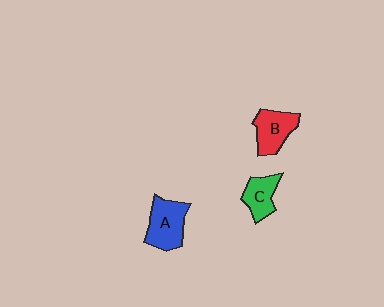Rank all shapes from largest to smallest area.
From largest to smallest: A (blue), B (red), C (green).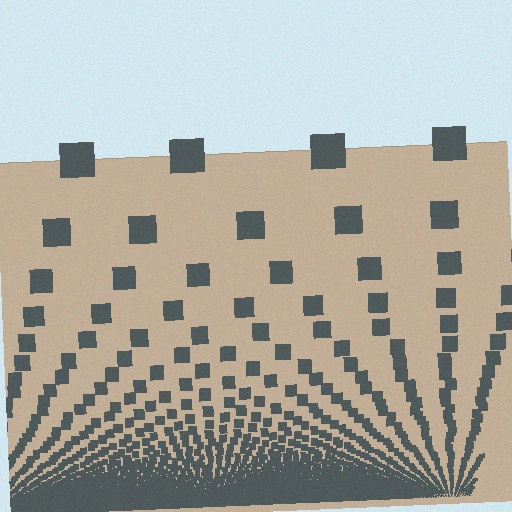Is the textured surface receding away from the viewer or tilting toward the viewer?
The surface appears to tilt toward the viewer. Texture elements get larger and sparser toward the top.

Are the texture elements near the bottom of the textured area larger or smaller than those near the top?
Smaller. The gradient is inverted — elements near the bottom are smaller and denser.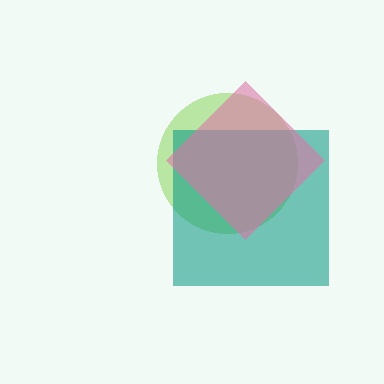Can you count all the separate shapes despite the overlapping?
Yes, there are 3 separate shapes.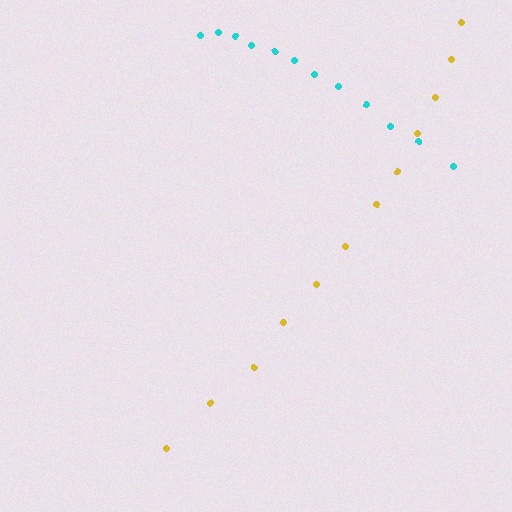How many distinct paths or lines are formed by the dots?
There are 2 distinct paths.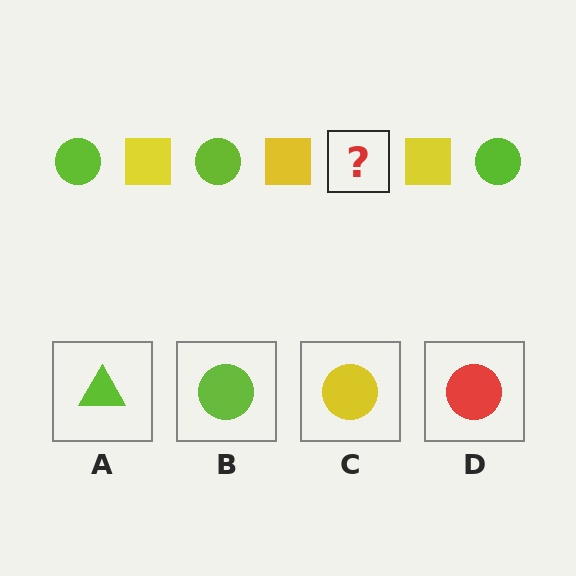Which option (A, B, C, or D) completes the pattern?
B.